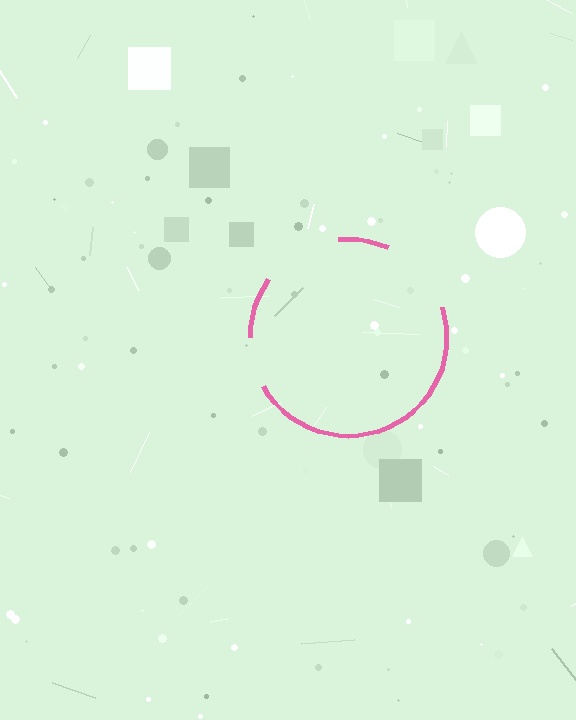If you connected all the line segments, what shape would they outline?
They would outline a circle.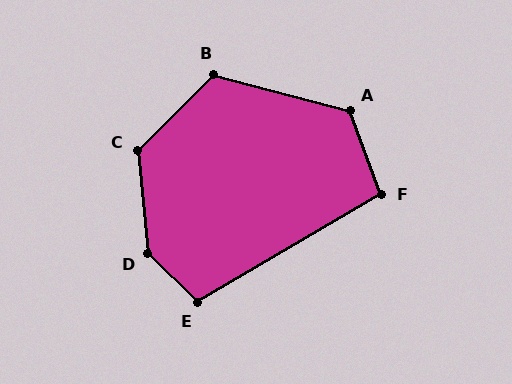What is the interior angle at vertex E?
Approximately 105 degrees (obtuse).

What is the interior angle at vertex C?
Approximately 130 degrees (obtuse).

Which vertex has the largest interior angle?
D, at approximately 139 degrees.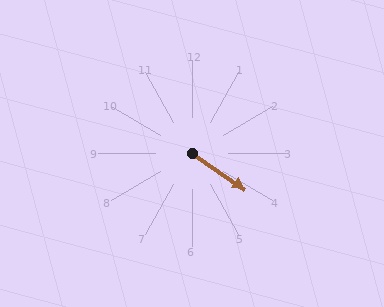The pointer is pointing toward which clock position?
Roughly 4 o'clock.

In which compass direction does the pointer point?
Southeast.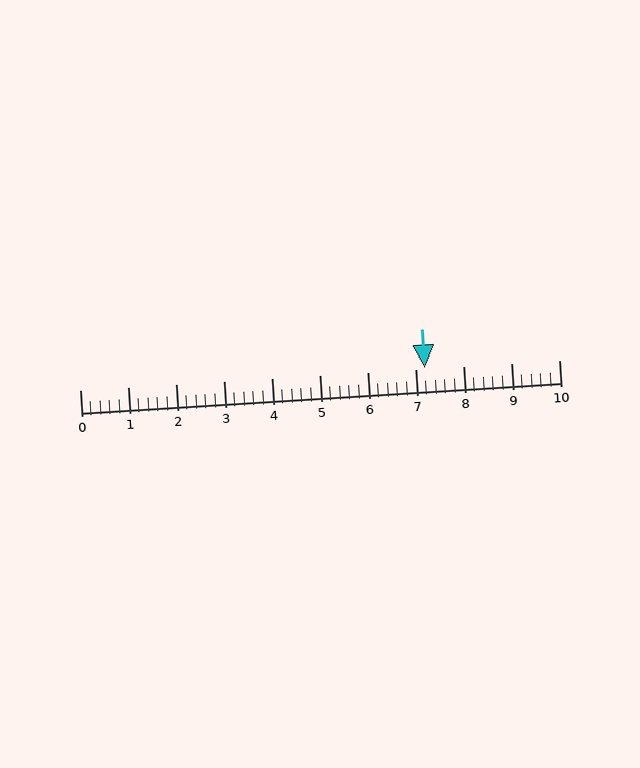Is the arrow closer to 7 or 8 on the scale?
The arrow is closer to 7.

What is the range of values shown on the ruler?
The ruler shows values from 0 to 10.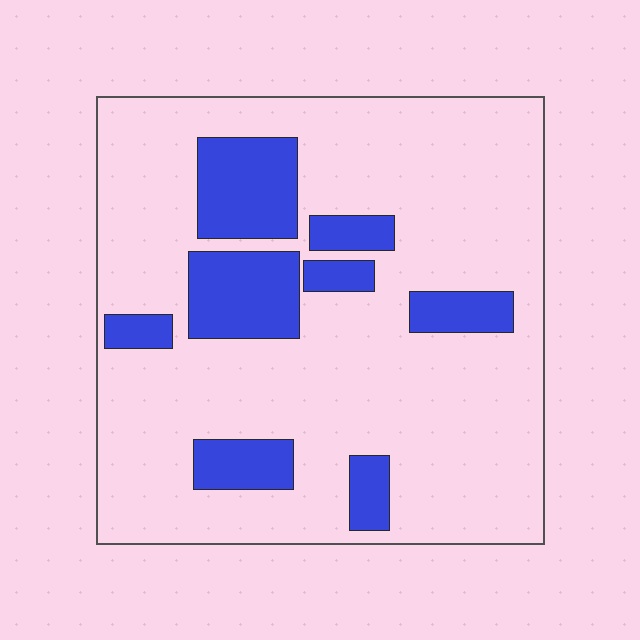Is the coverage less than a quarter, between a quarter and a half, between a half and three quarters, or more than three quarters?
Less than a quarter.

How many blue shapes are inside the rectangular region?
8.